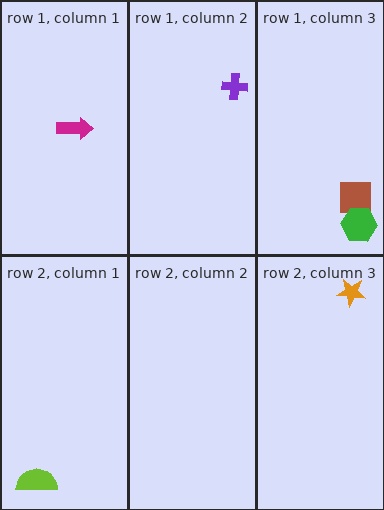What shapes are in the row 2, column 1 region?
The lime semicircle.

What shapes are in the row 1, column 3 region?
The brown square, the green hexagon.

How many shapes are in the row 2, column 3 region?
1.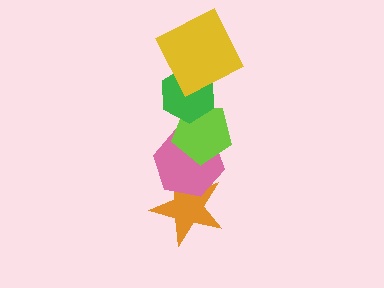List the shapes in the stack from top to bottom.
From top to bottom: the yellow square, the green hexagon, the lime pentagon, the pink hexagon, the orange star.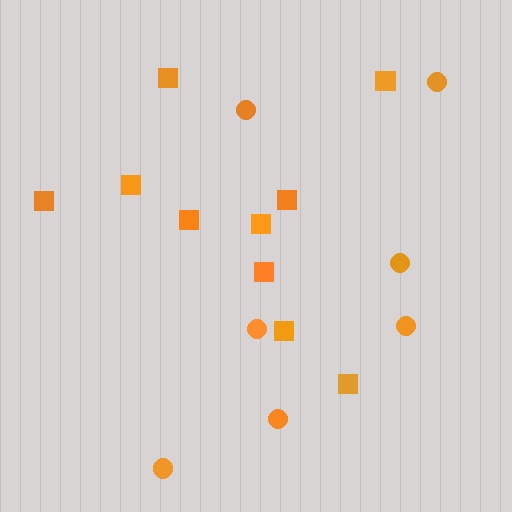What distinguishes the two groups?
There are 2 groups: one group of squares (10) and one group of circles (7).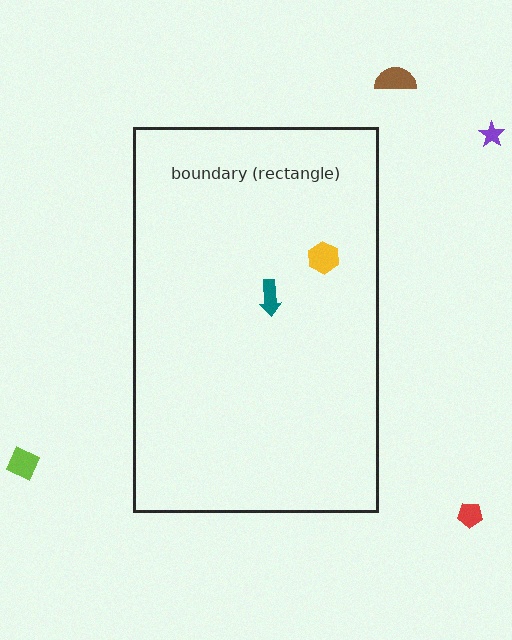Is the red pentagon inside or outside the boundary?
Outside.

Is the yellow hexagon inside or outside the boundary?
Inside.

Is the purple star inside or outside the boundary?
Outside.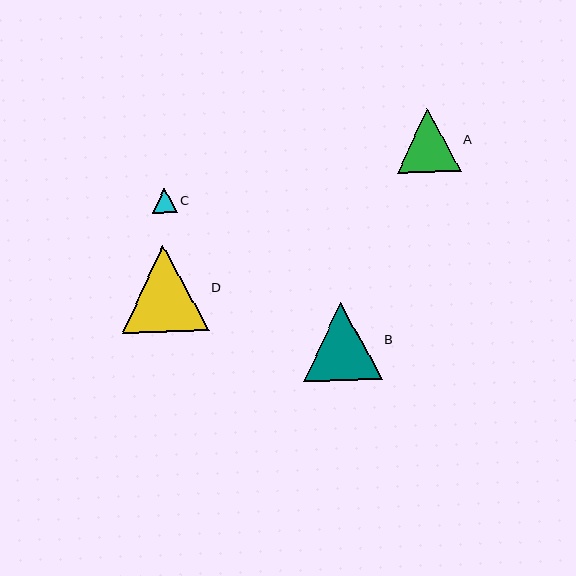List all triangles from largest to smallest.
From largest to smallest: D, B, A, C.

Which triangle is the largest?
Triangle D is the largest with a size of approximately 87 pixels.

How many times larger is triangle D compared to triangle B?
Triangle D is approximately 1.1 times the size of triangle B.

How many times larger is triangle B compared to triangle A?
Triangle B is approximately 1.2 times the size of triangle A.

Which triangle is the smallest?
Triangle C is the smallest with a size of approximately 25 pixels.